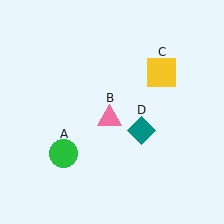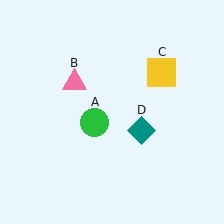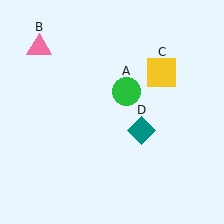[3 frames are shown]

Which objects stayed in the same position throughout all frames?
Yellow square (object C) and teal diamond (object D) remained stationary.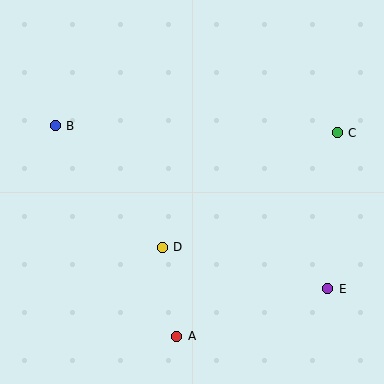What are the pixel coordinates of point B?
Point B is at (55, 126).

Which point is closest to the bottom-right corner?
Point E is closest to the bottom-right corner.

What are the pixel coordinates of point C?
Point C is at (337, 133).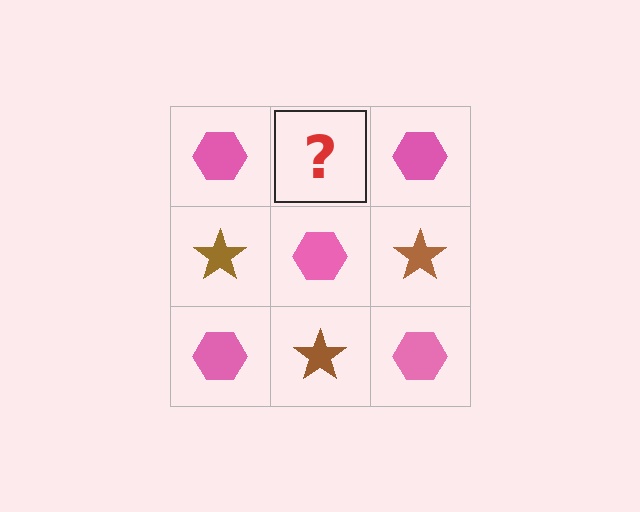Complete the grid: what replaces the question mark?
The question mark should be replaced with a brown star.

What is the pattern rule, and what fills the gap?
The rule is that it alternates pink hexagon and brown star in a checkerboard pattern. The gap should be filled with a brown star.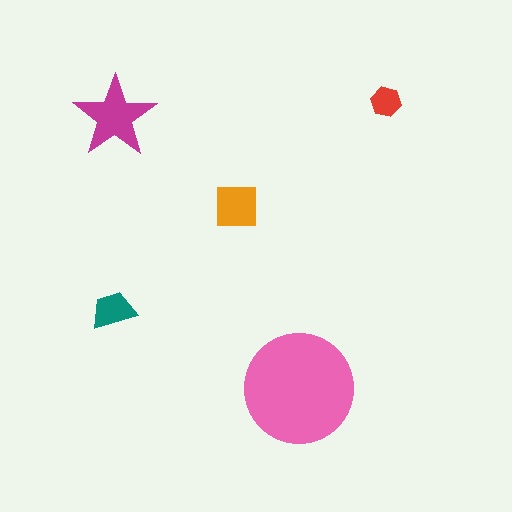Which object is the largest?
The pink circle.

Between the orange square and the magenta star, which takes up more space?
The magenta star.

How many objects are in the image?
There are 5 objects in the image.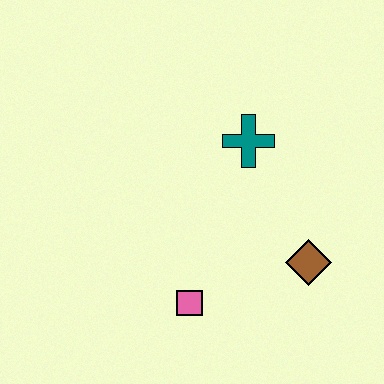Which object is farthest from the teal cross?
The pink square is farthest from the teal cross.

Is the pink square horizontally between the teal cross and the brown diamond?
No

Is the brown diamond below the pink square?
No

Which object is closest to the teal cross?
The brown diamond is closest to the teal cross.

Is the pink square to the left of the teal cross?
Yes